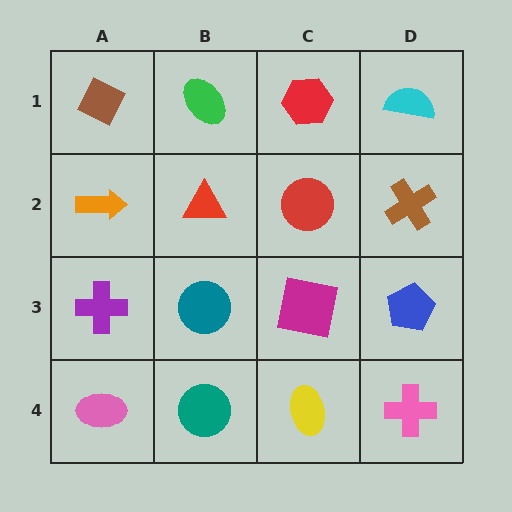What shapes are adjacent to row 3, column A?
An orange arrow (row 2, column A), a pink ellipse (row 4, column A), a teal circle (row 3, column B).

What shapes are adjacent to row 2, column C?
A red hexagon (row 1, column C), a magenta square (row 3, column C), a red triangle (row 2, column B), a brown cross (row 2, column D).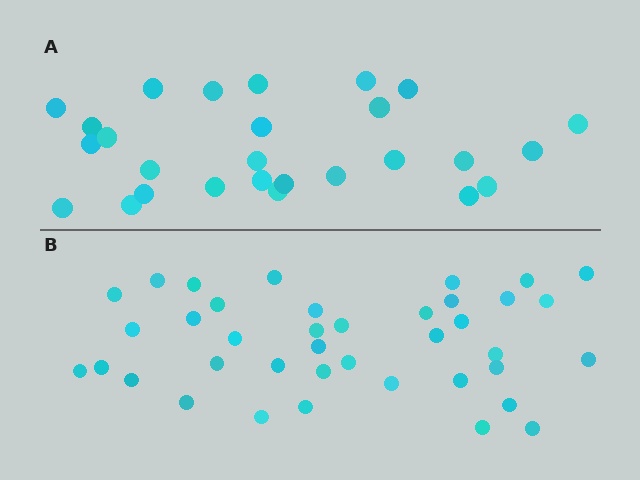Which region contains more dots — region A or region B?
Region B (the bottom region) has more dots.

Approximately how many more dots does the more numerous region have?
Region B has roughly 12 or so more dots than region A.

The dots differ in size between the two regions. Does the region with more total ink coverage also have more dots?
No. Region A has more total ink coverage because its dots are larger, but region B actually contains more individual dots. Total area can be misleading — the number of items is what matters here.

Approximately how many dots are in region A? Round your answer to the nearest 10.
About 30 dots. (The exact count is 27, which rounds to 30.)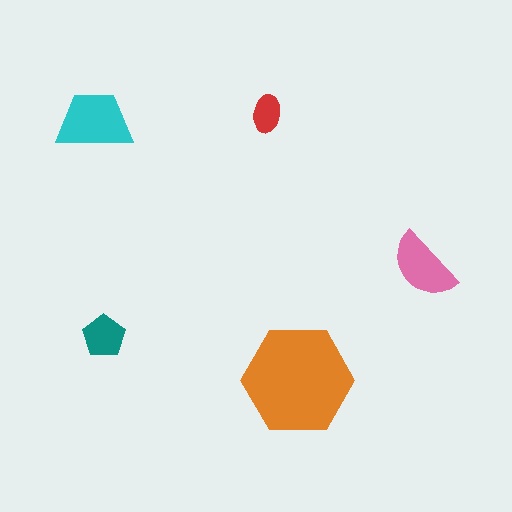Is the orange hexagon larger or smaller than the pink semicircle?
Larger.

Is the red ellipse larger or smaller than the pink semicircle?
Smaller.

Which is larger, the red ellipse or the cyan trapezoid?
The cyan trapezoid.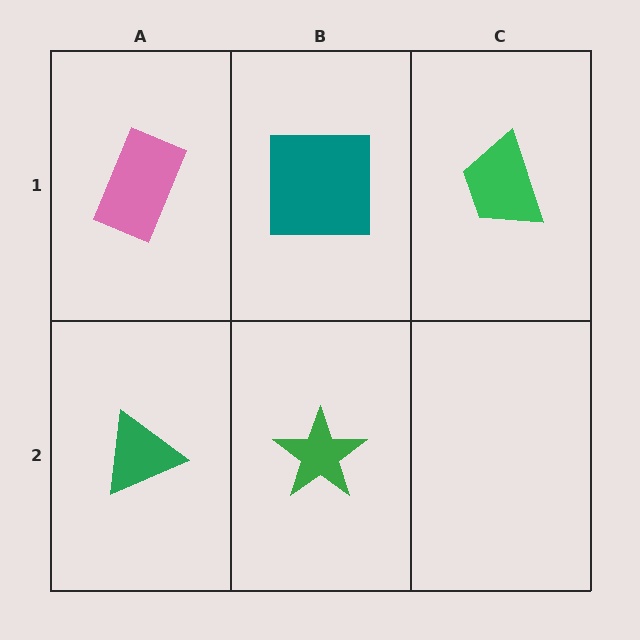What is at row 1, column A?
A pink rectangle.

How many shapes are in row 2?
2 shapes.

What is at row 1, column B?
A teal square.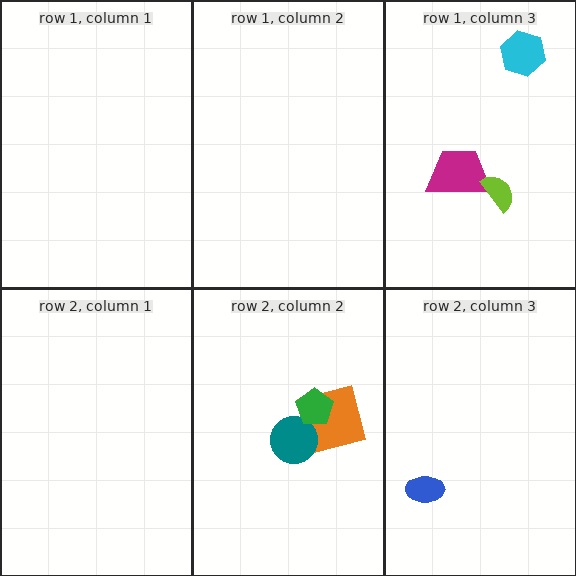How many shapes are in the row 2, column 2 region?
3.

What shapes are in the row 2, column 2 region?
The orange square, the teal circle, the green pentagon.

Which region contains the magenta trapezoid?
The row 1, column 3 region.